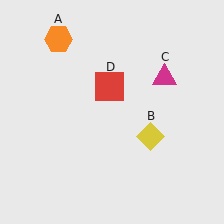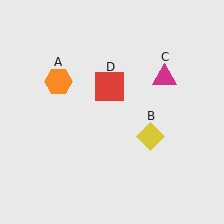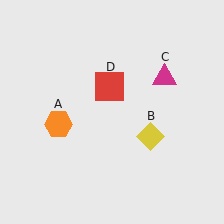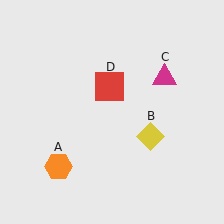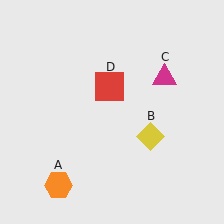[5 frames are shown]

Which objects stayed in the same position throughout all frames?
Yellow diamond (object B) and magenta triangle (object C) and red square (object D) remained stationary.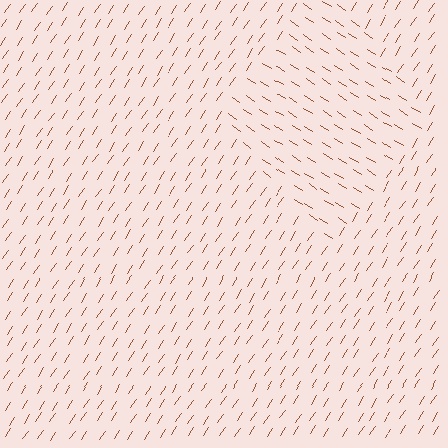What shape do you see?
I see a diamond.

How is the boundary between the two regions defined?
The boundary is defined purely by a change in line orientation (approximately 90 degrees difference). All lines are the same color and thickness.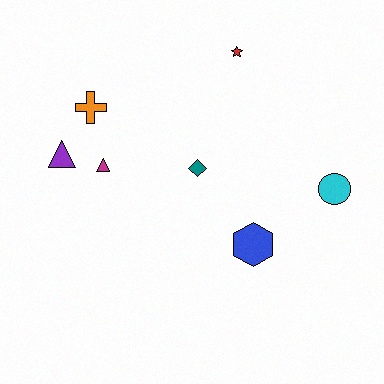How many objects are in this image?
There are 7 objects.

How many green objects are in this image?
There are no green objects.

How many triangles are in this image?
There are 2 triangles.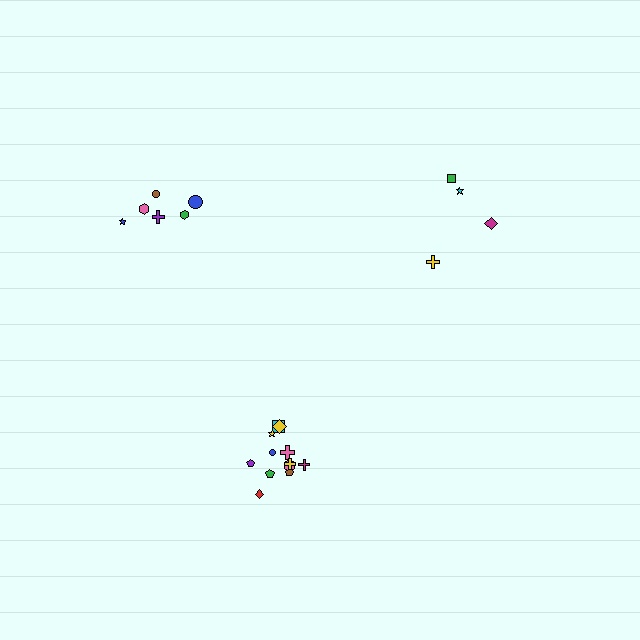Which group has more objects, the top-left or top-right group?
The top-left group.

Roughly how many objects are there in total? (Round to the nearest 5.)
Roughly 20 objects in total.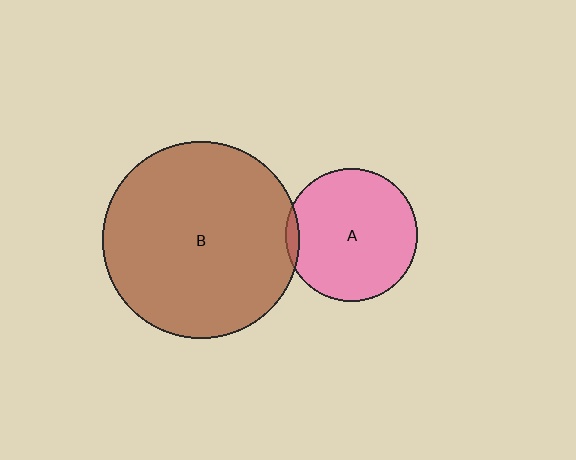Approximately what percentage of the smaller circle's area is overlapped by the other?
Approximately 5%.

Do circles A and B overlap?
Yes.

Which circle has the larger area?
Circle B (brown).